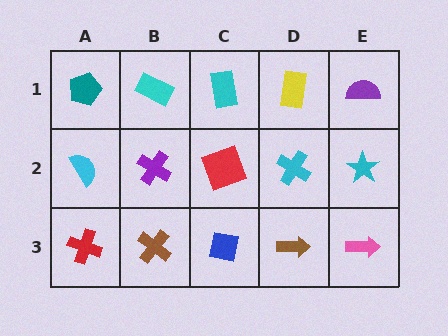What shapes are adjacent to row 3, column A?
A cyan semicircle (row 2, column A), a brown cross (row 3, column B).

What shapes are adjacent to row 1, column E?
A cyan star (row 2, column E), a yellow rectangle (row 1, column D).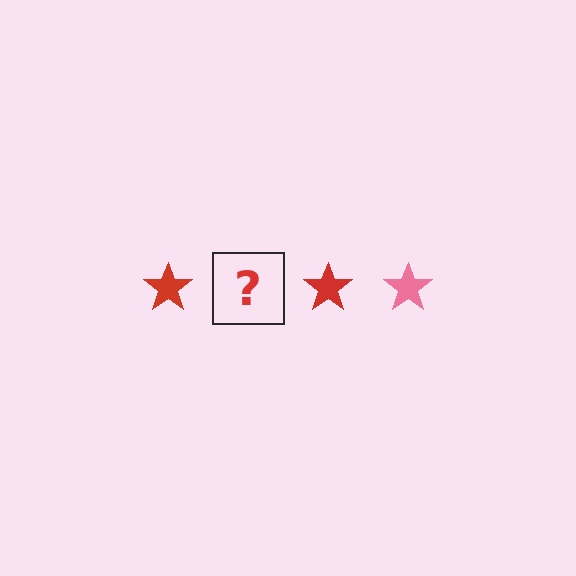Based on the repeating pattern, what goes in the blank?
The blank should be a pink star.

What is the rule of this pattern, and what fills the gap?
The rule is that the pattern cycles through red, pink stars. The gap should be filled with a pink star.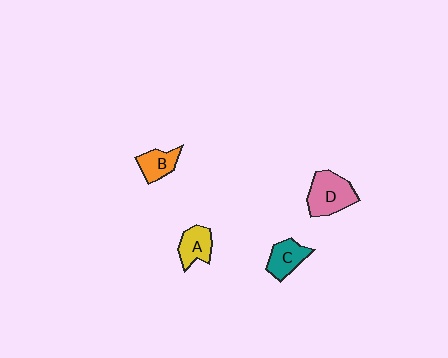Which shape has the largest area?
Shape D (pink).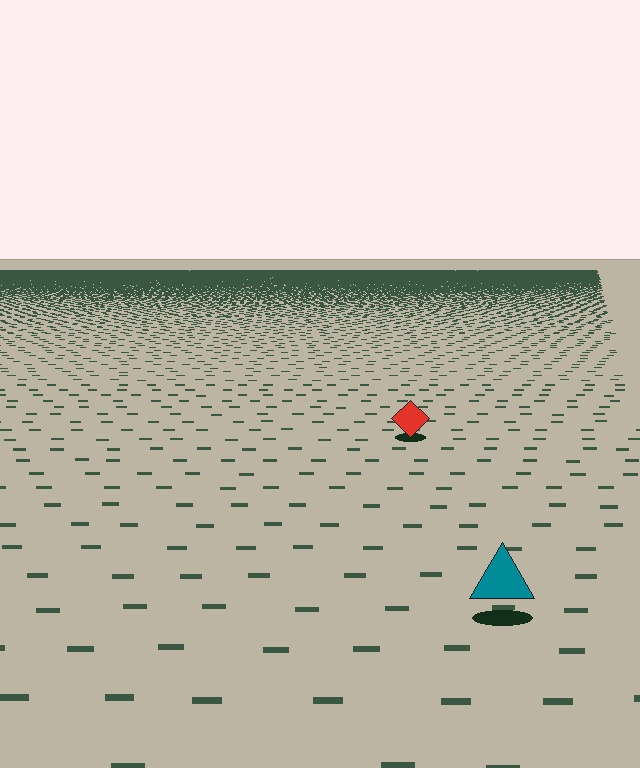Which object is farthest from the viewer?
The red diamond is farthest from the viewer. It appears smaller and the ground texture around it is denser.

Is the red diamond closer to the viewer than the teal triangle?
No. The teal triangle is closer — you can tell from the texture gradient: the ground texture is coarser near it.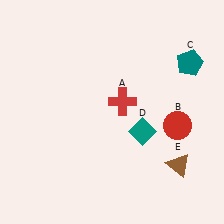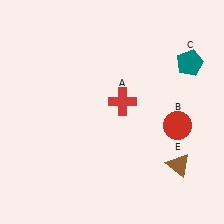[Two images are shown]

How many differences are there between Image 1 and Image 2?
There is 1 difference between the two images.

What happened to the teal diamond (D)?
The teal diamond (D) was removed in Image 2. It was in the bottom-right area of Image 1.